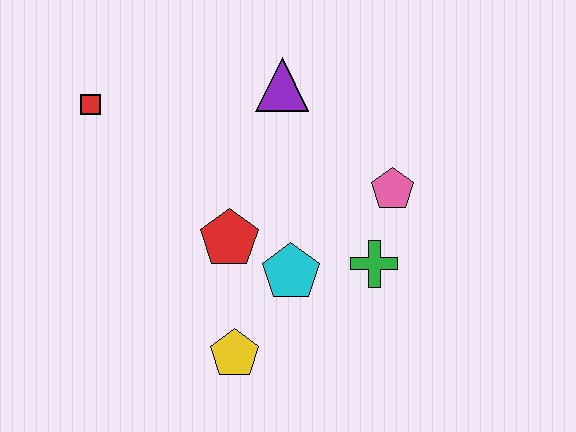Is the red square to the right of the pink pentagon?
No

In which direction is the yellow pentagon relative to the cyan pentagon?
The yellow pentagon is below the cyan pentagon.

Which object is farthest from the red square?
The green cross is farthest from the red square.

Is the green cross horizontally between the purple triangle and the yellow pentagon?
No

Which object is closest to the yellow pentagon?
The cyan pentagon is closest to the yellow pentagon.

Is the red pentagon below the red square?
Yes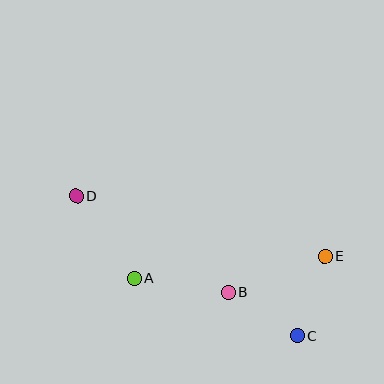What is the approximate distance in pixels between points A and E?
The distance between A and E is approximately 192 pixels.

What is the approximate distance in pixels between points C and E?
The distance between C and E is approximately 84 pixels.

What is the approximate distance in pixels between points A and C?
The distance between A and C is approximately 172 pixels.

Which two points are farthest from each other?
Points C and D are farthest from each other.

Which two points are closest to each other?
Points B and C are closest to each other.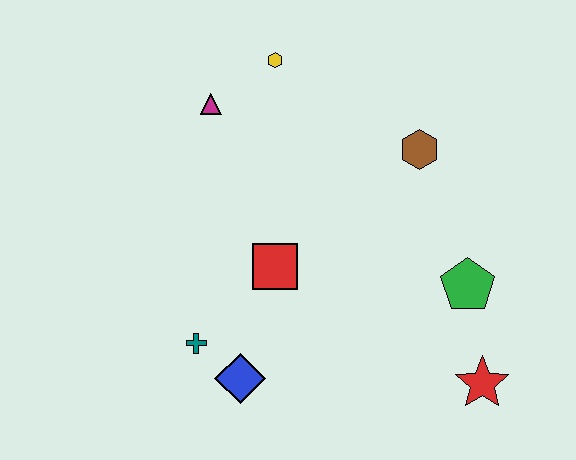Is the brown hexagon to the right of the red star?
No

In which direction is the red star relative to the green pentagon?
The red star is below the green pentagon.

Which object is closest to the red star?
The green pentagon is closest to the red star.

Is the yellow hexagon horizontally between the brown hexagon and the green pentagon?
No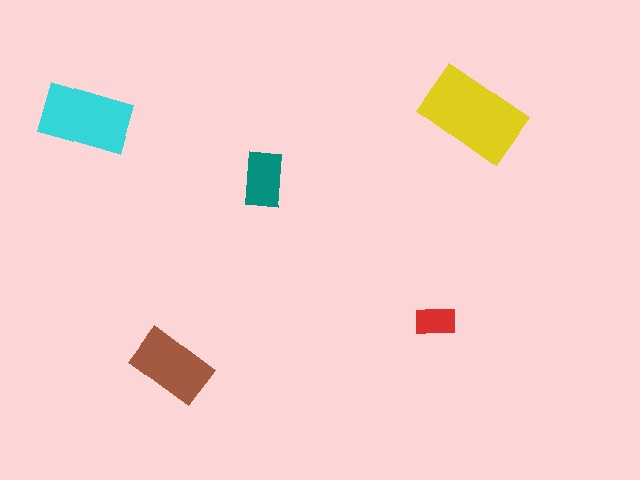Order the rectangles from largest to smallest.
the yellow one, the cyan one, the brown one, the teal one, the red one.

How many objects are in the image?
There are 5 objects in the image.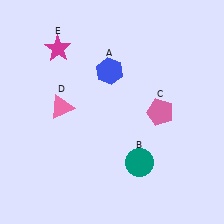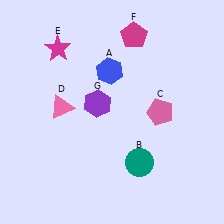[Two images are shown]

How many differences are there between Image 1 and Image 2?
There are 2 differences between the two images.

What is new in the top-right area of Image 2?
A magenta pentagon (F) was added in the top-right area of Image 2.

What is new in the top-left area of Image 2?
A purple hexagon (G) was added in the top-left area of Image 2.